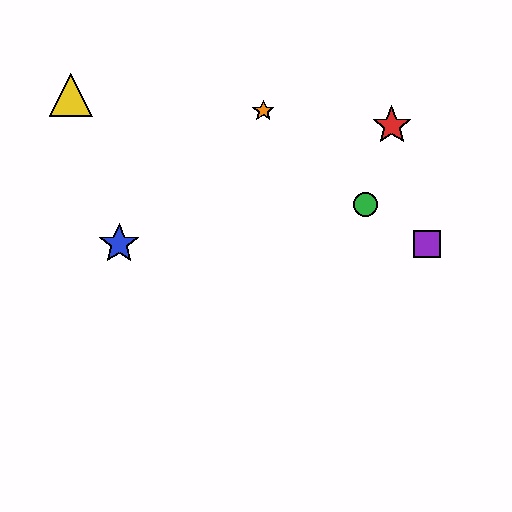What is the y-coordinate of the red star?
The red star is at y≈126.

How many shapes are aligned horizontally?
2 shapes (the blue star, the purple square) are aligned horizontally.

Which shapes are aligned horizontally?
The blue star, the purple square are aligned horizontally.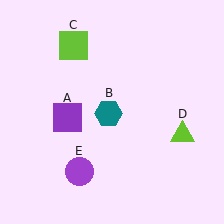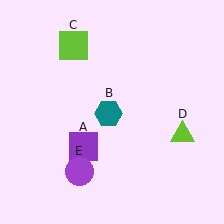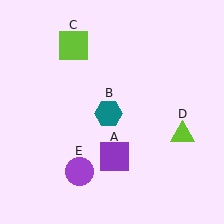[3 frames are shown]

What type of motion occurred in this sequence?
The purple square (object A) rotated counterclockwise around the center of the scene.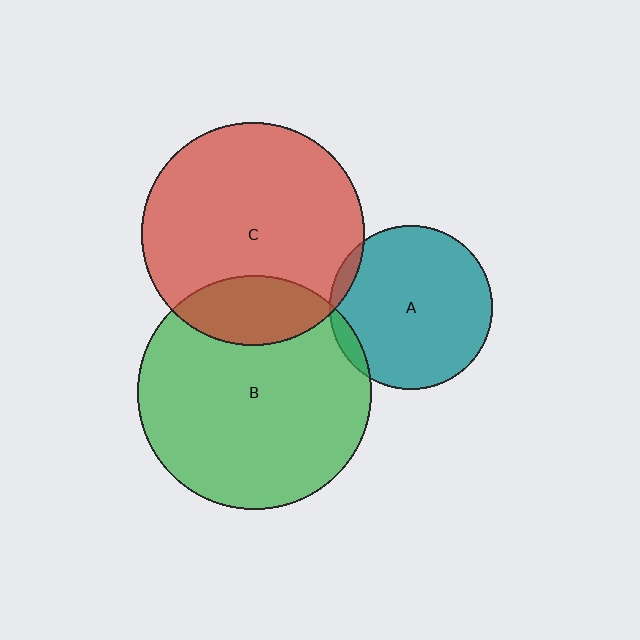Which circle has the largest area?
Circle B (green).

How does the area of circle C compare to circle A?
Approximately 1.9 times.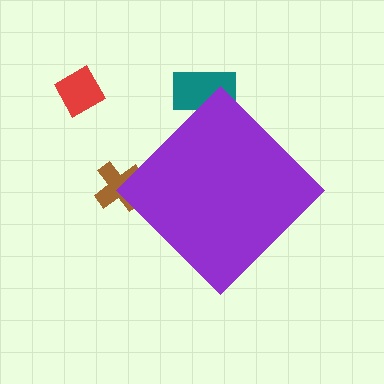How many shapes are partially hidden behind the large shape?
2 shapes are partially hidden.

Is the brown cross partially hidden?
Yes, the brown cross is partially hidden behind the purple diamond.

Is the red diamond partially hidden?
No, the red diamond is fully visible.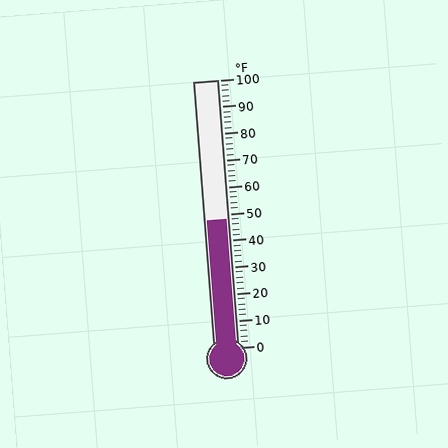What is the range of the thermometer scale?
The thermometer scale ranges from 0°F to 100°F.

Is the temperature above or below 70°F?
The temperature is below 70°F.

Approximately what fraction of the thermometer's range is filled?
The thermometer is filled to approximately 50% of its range.